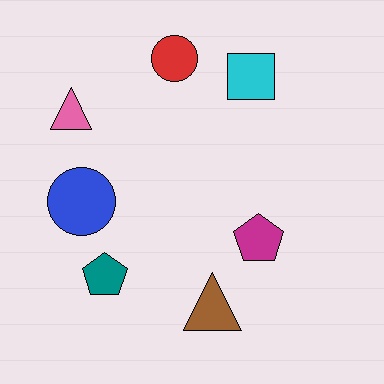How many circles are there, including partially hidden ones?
There are 2 circles.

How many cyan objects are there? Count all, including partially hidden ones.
There is 1 cyan object.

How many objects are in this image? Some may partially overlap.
There are 7 objects.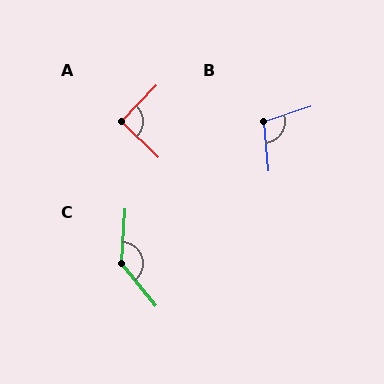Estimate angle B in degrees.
Approximately 104 degrees.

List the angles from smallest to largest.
A (90°), B (104°), C (137°).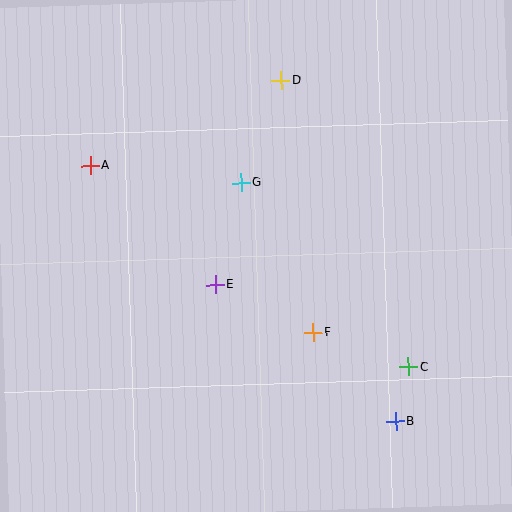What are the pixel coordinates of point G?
Point G is at (241, 183).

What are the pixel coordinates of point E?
Point E is at (215, 285).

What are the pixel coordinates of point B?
Point B is at (396, 421).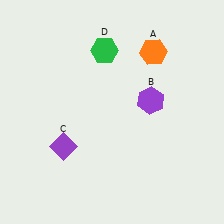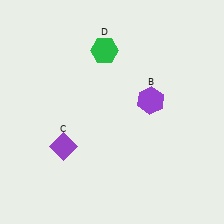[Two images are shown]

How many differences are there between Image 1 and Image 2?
There is 1 difference between the two images.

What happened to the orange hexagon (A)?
The orange hexagon (A) was removed in Image 2. It was in the top-right area of Image 1.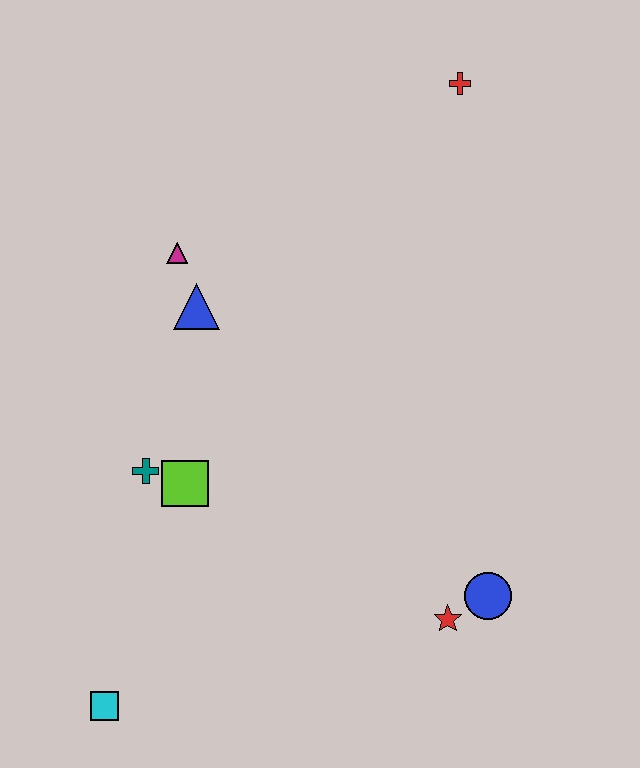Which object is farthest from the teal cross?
The red cross is farthest from the teal cross.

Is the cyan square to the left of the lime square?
Yes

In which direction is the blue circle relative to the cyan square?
The blue circle is to the right of the cyan square.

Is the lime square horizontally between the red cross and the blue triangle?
No